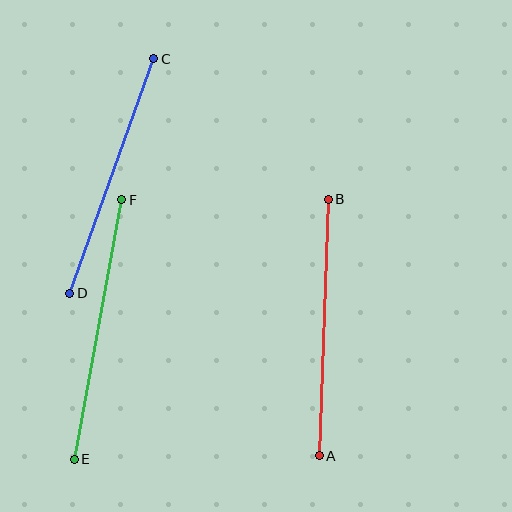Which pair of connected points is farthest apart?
Points E and F are farthest apart.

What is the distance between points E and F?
The distance is approximately 264 pixels.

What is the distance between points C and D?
The distance is approximately 249 pixels.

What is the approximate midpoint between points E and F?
The midpoint is at approximately (98, 329) pixels.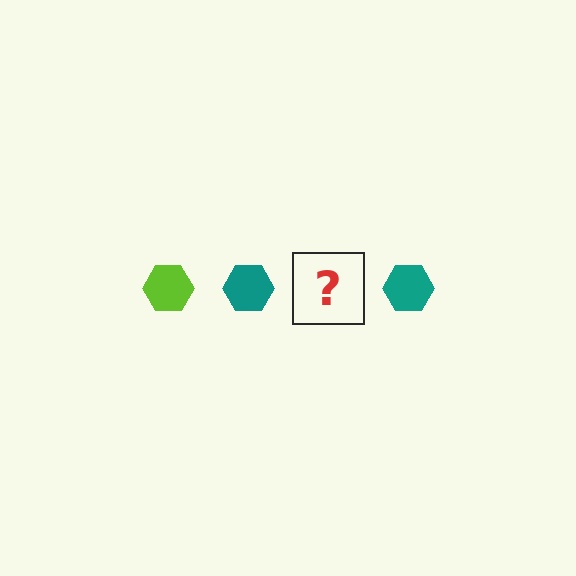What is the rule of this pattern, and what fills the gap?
The rule is that the pattern cycles through lime, teal hexagons. The gap should be filled with a lime hexagon.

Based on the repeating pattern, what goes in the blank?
The blank should be a lime hexagon.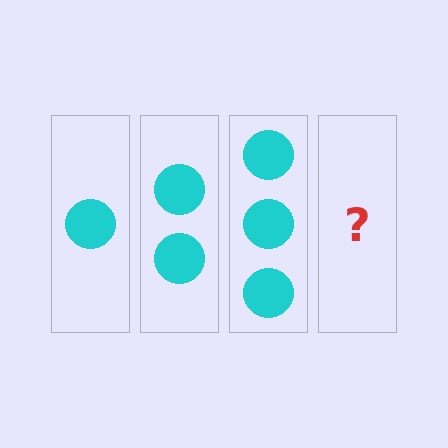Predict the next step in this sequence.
The next step is 4 circles.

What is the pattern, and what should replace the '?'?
The pattern is that each step adds one more circle. The '?' should be 4 circles.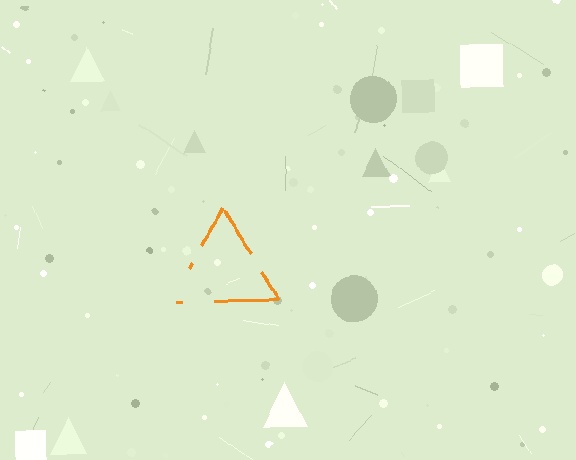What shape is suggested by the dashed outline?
The dashed outline suggests a triangle.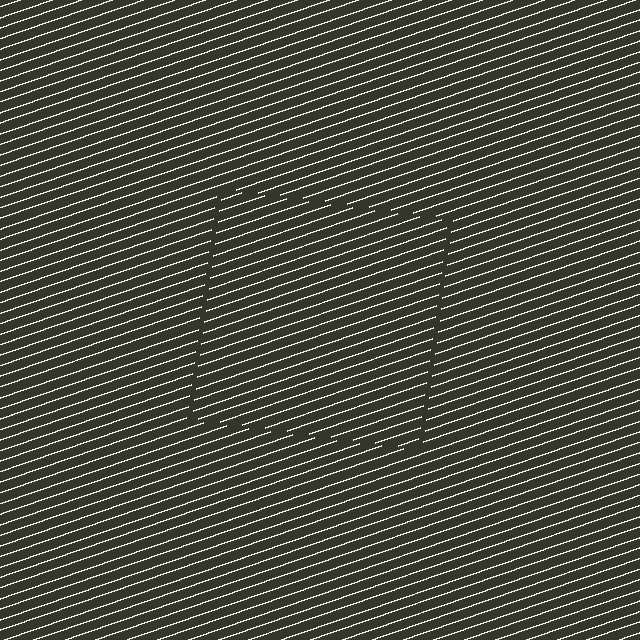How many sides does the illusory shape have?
4 sides — the line-ends trace a square.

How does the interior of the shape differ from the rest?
The interior of the shape contains the same grating, shifted by half a period — the contour is defined by the phase discontinuity where line-ends from the inner and outer gratings abut.